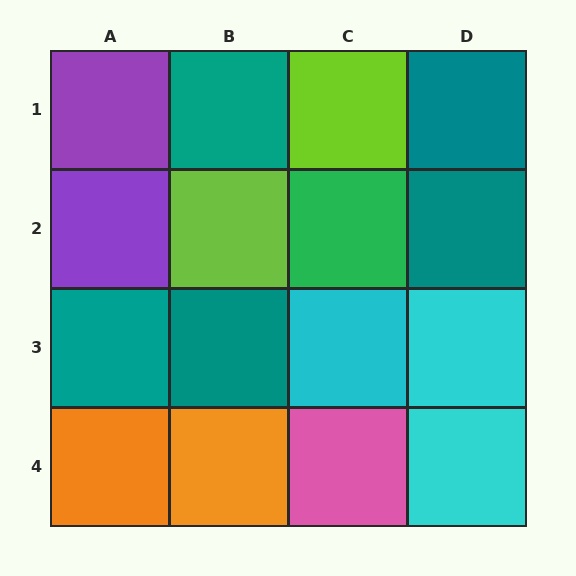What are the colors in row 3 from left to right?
Teal, teal, cyan, cyan.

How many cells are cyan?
3 cells are cyan.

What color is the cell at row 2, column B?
Lime.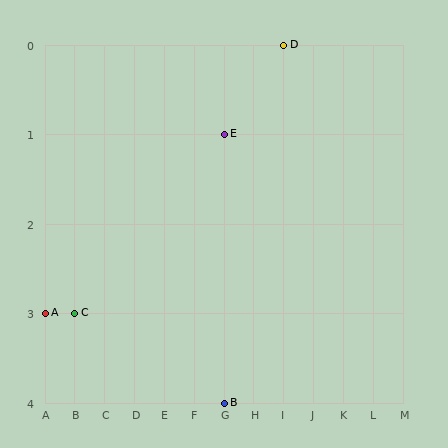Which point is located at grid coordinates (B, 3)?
Point C is at (B, 3).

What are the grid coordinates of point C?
Point C is at grid coordinates (B, 3).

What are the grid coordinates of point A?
Point A is at grid coordinates (A, 3).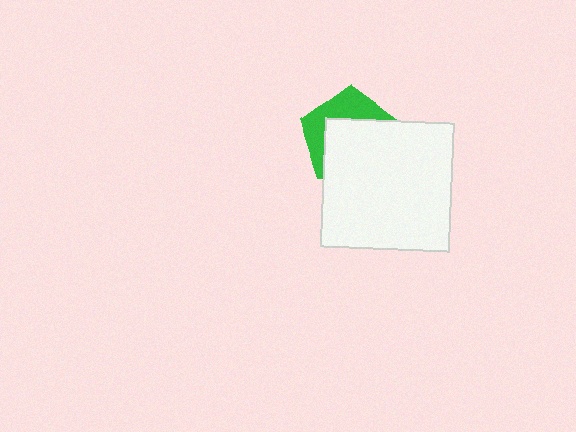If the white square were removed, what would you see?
You would see the complete green pentagon.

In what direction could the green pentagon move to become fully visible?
The green pentagon could move toward the upper-left. That would shift it out from behind the white square entirely.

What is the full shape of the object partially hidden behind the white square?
The partially hidden object is a green pentagon.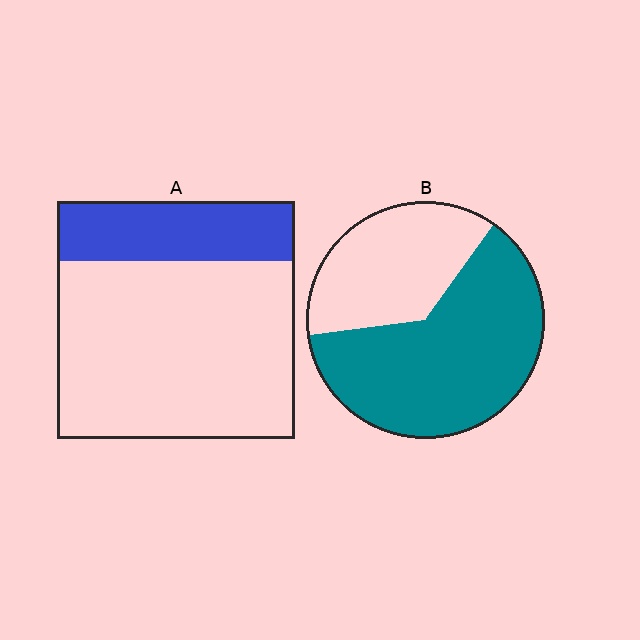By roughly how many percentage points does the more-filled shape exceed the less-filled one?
By roughly 40 percentage points (B over A).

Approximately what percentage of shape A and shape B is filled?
A is approximately 25% and B is approximately 65%.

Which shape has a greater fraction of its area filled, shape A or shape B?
Shape B.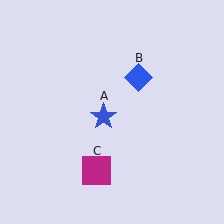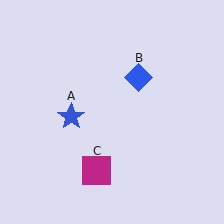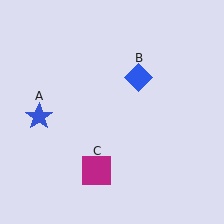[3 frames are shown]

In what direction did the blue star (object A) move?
The blue star (object A) moved left.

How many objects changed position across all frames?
1 object changed position: blue star (object A).